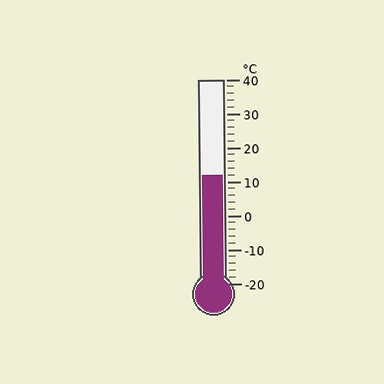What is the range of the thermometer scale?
The thermometer scale ranges from -20°C to 40°C.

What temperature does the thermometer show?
The thermometer shows approximately 12°C.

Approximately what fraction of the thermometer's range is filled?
The thermometer is filled to approximately 55% of its range.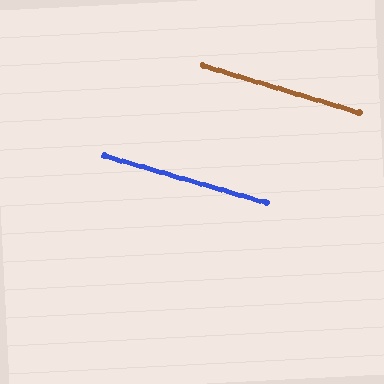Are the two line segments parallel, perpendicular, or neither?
Parallel — their directions differ by only 0.4°.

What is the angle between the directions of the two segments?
Approximately 0 degrees.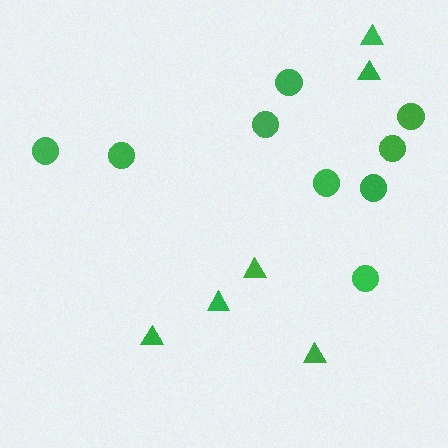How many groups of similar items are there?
There are 2 groups: one group of circles (9) and one group of triangles (6).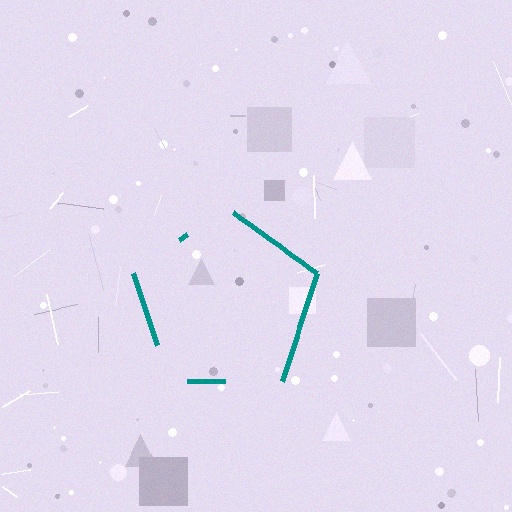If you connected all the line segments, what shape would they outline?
They would outline a pentagon.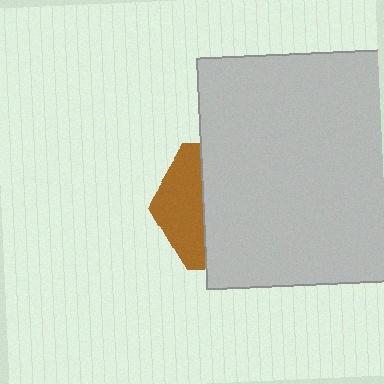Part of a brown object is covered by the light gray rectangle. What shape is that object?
It is a hexagon.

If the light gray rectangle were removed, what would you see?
You would see the complete brown hexagon.